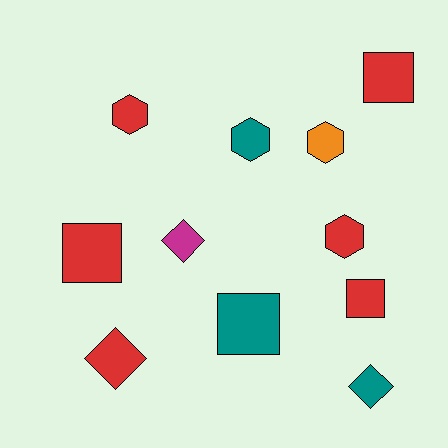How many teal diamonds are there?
There is 1 teal diamond.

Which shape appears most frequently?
Hexagon, with 4 objects.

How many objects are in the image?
There are 11 objects.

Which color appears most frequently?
Red, with 6 objects.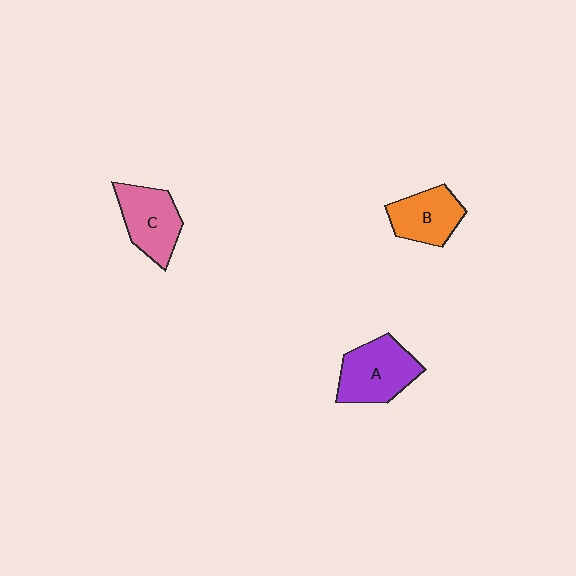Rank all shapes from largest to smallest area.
From largest to smallest: A (purple), C (pink), B (orange).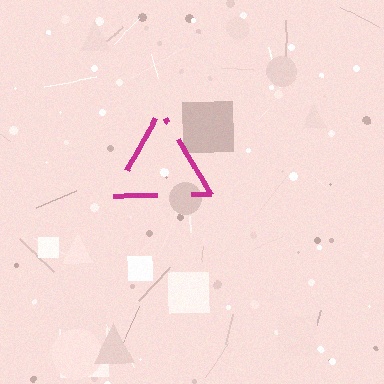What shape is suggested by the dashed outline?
The dashed outline suggests a triangle.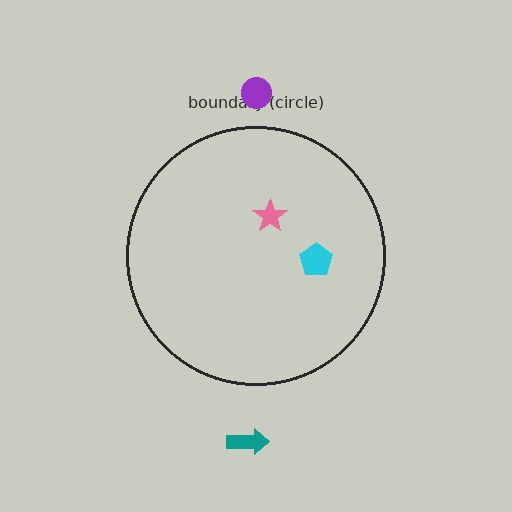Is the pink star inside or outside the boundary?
Inside.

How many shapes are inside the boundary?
2 inside, 2 outside.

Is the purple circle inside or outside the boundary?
Outside.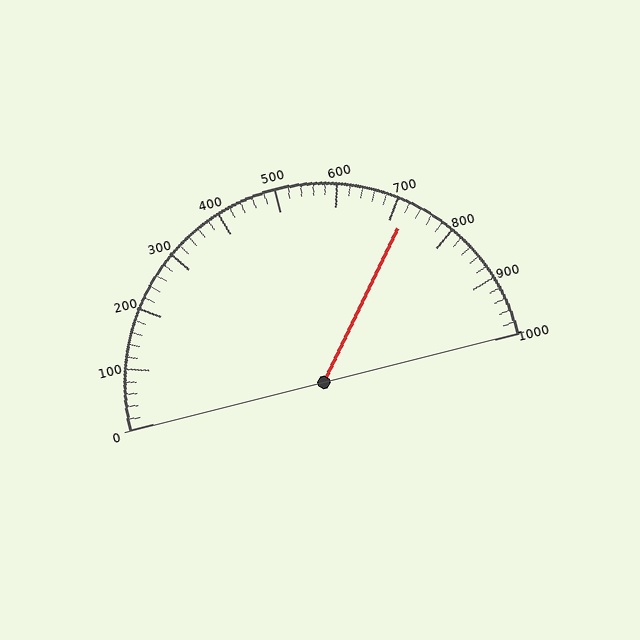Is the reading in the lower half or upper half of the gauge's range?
The reading is in the upper half of the range (0 to 1000).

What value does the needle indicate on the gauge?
The needle indicates approximately 720.